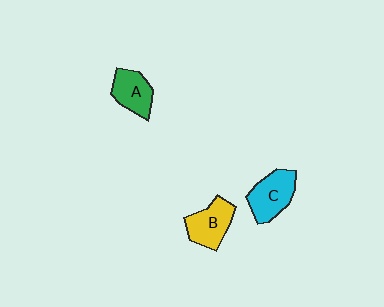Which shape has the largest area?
Shape C (cyan).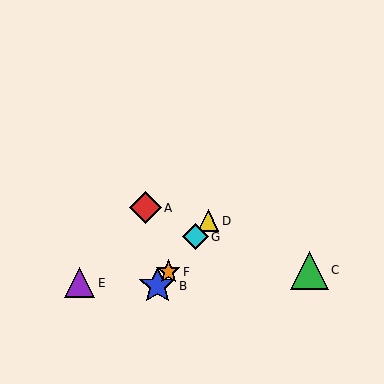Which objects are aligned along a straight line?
Objects B, D, F, G are aligned along a straight line.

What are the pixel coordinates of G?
Object G is at (196, 237).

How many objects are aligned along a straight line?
4 objects (B, D, F, G) are aligned along a straight line.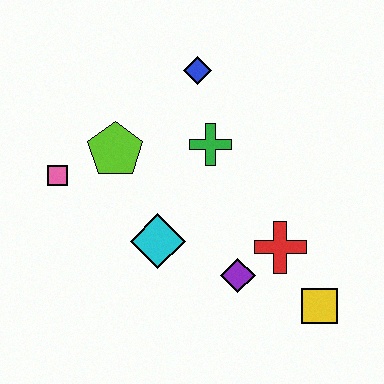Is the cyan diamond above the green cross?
No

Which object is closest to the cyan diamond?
The purple diamond is closest to the cyan diamond.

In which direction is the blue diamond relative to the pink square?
The blue diamond is to the right of the pink square.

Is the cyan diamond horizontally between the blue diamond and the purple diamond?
No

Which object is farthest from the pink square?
The yellow square is farthest from the pink square.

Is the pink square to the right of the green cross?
No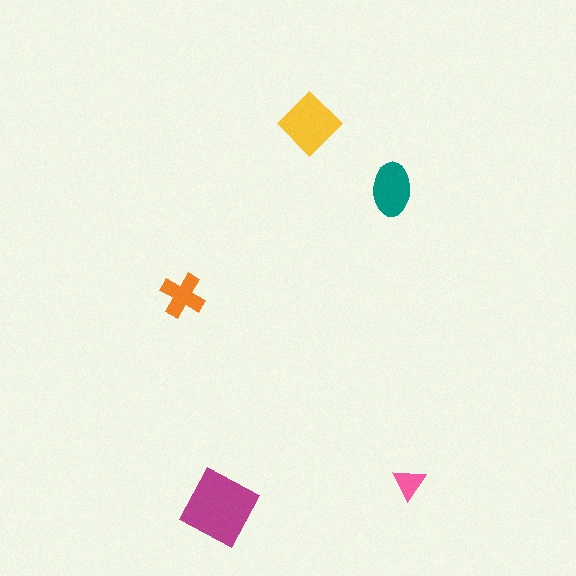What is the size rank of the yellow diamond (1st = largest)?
2nd.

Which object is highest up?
The yellow diamond is topmost.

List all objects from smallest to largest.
The pink triangle, the orange cross, the teal ellipse, the yellow diamond, the magenta square.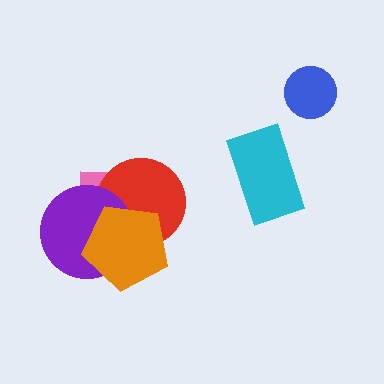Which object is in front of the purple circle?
The orange pentagon is in front of the purple circle.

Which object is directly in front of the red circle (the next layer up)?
The purple circle is directly in front of the red circle.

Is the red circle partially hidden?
Yes, it is partially covered by another shape.